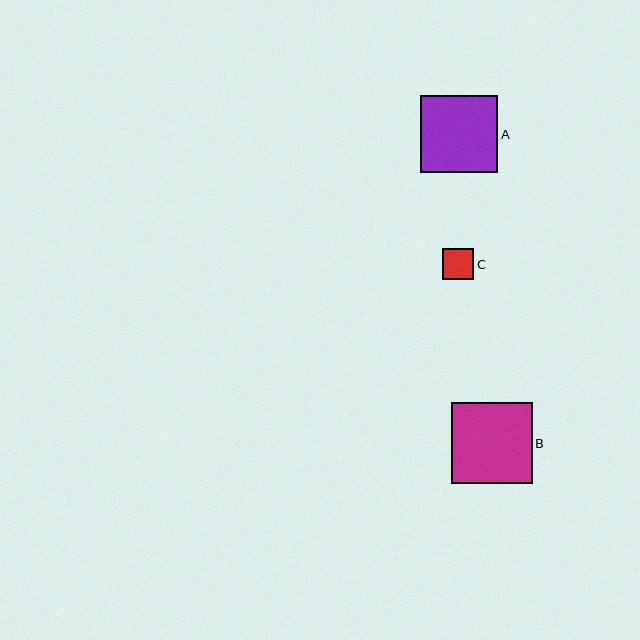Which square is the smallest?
Square C is the smallest with a size of approximately 32 pixels.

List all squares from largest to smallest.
From largest to smallest: B, A, C.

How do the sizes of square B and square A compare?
Square B and square A are approximately the same size.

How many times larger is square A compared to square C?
Square A is approximately 2.4 times the size of square C.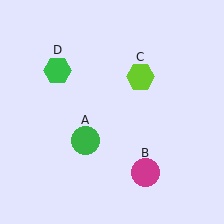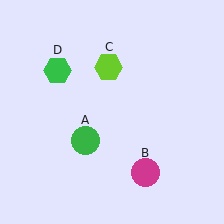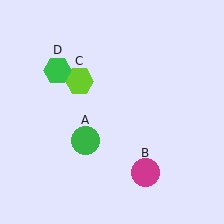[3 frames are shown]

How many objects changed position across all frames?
1 object changed position: lime hexagon (object C).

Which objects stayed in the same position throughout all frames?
Green circle (object A) and magenta circle (object B) and green hexagon (object D) remained stationary.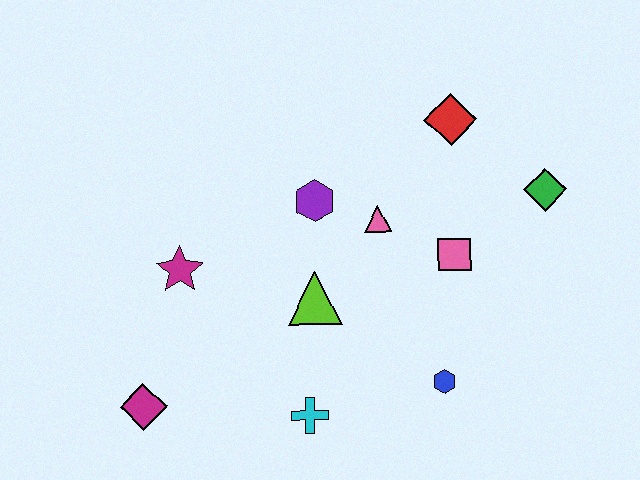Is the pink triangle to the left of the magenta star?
No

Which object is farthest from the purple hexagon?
The magenta diamond is farthest from the purple hexagon.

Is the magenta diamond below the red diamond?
Yes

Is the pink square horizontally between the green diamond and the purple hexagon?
Yes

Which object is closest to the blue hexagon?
The pink square is closest to the blue hexagon.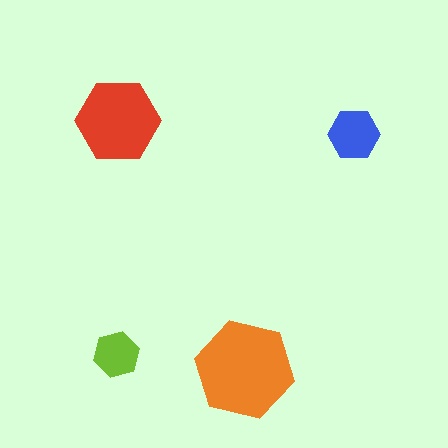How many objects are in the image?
There are 4 objects in the image.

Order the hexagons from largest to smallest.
the orange one, the red one, the blue one, the lime one.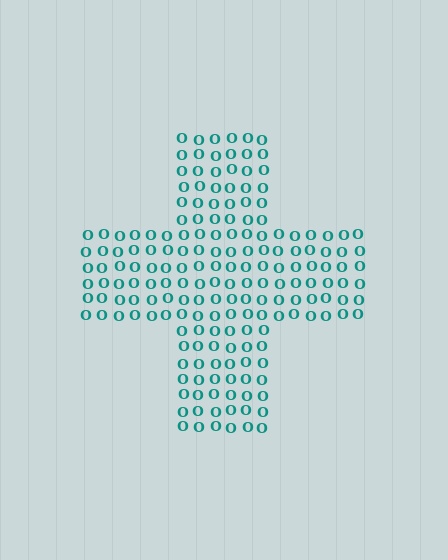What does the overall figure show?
The overall figure shows a cross.